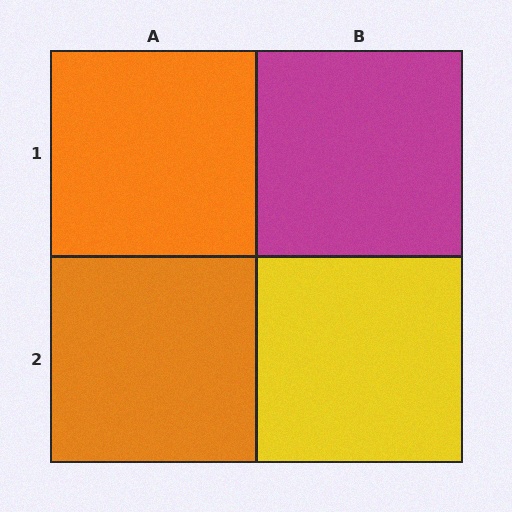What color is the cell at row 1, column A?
Orange.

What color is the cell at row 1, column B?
Magenta.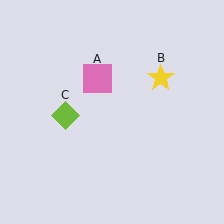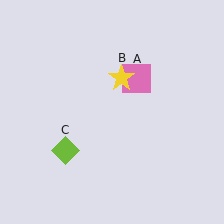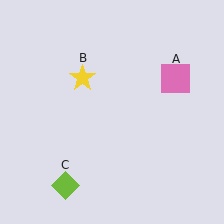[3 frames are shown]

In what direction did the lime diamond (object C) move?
The lime diamond (object C) moved down.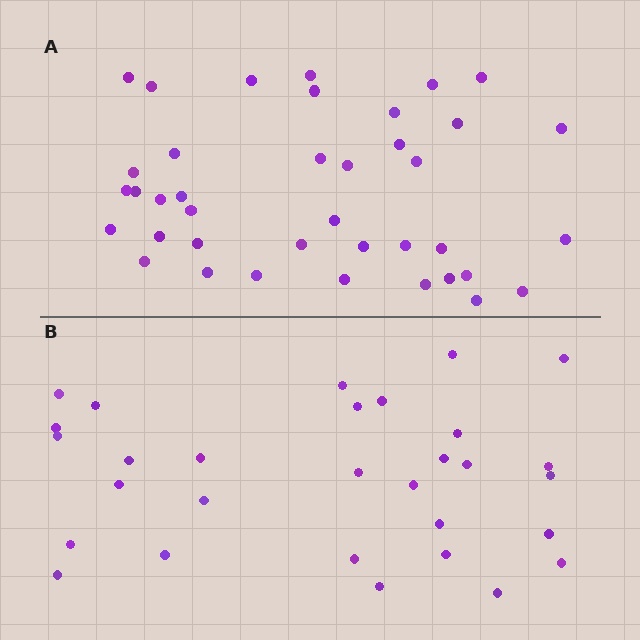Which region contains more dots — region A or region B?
Region A (the top region) has more dots.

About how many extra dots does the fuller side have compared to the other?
Region A has roughly 8 or so more dots than region B.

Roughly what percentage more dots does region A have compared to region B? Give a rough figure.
About 30% more.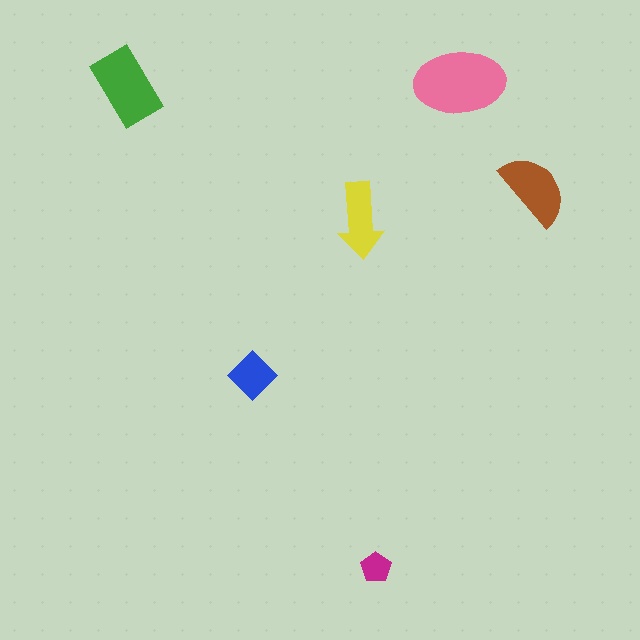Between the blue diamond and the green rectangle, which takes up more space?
The green rectangle.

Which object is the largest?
The pink ellipse.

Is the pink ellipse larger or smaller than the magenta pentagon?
Larger.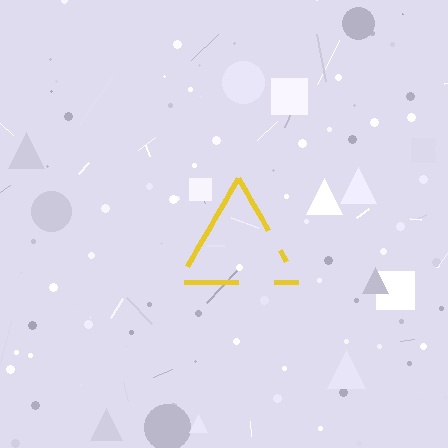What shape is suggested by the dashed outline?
The dashed outline suggests a triangle.